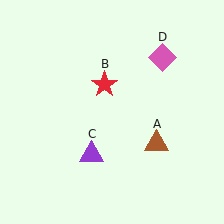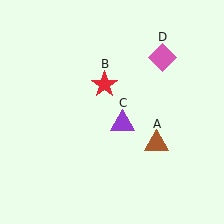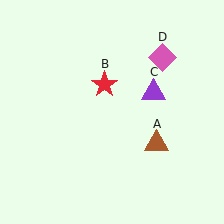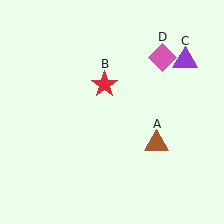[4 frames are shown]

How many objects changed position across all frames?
1 object changed position: purple triangle (object C).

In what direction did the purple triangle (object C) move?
The purple triangle (object C) moved up and to the right.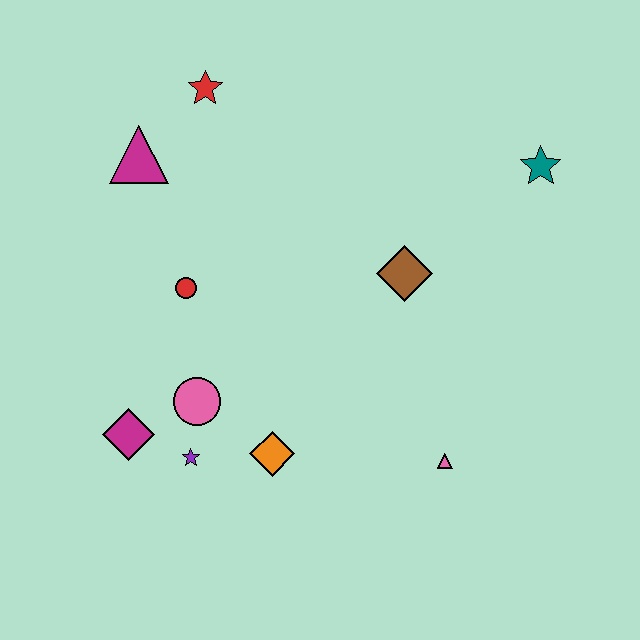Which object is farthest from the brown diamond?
The magenta diamond is farthest from the brown diamond.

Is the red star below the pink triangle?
No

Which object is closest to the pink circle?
The purple star is closest to the pink circle.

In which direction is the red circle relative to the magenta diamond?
The red circle is above the magenta diamond.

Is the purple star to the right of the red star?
No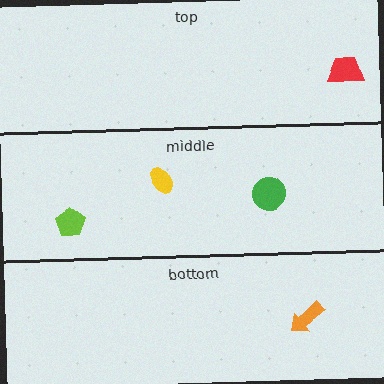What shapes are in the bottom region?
The orange arrow.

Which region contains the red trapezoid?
The top region.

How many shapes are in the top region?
1.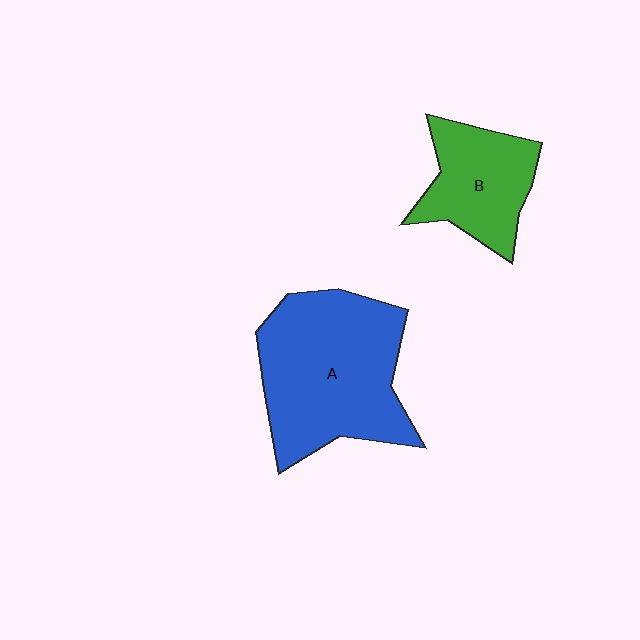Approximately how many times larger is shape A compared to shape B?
Approximately 1.9 times.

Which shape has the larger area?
Shape A (blue).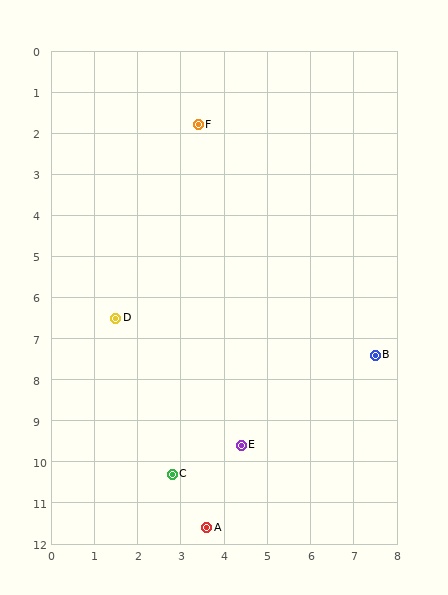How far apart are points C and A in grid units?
Points C and A are about 1.5 grid units apart.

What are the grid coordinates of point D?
Point D is at approximately (1.5, 6.5).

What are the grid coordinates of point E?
Point E is at approximately (4.4, 9.6).